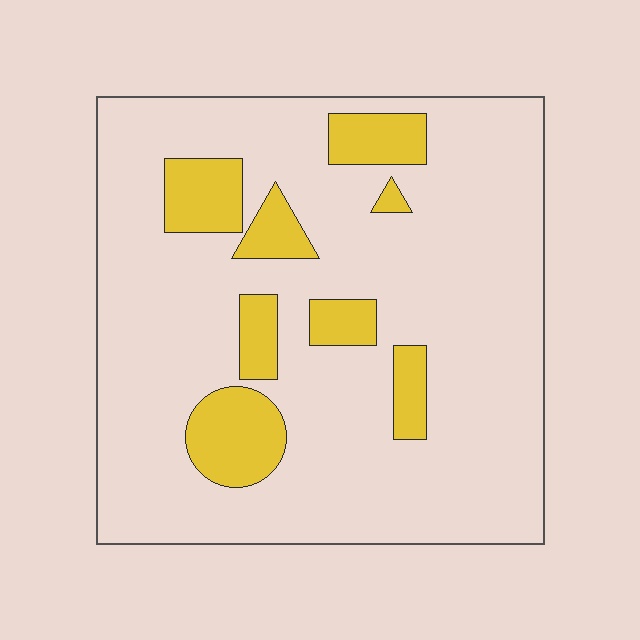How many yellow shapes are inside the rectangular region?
8.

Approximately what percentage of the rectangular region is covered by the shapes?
Approximately 15%.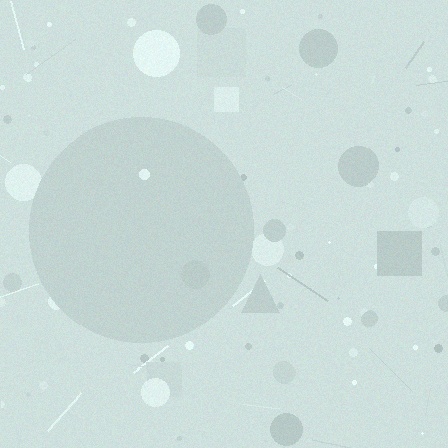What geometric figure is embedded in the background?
A circle is embedded in the background.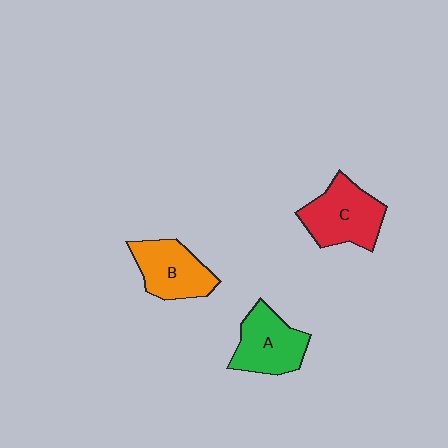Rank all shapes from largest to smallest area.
From largest to smallest: C (red), A (green), B (orange).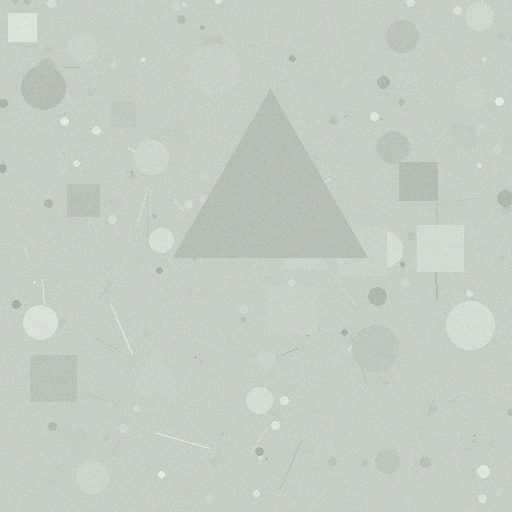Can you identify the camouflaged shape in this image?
The camouflaged shape is a triangle.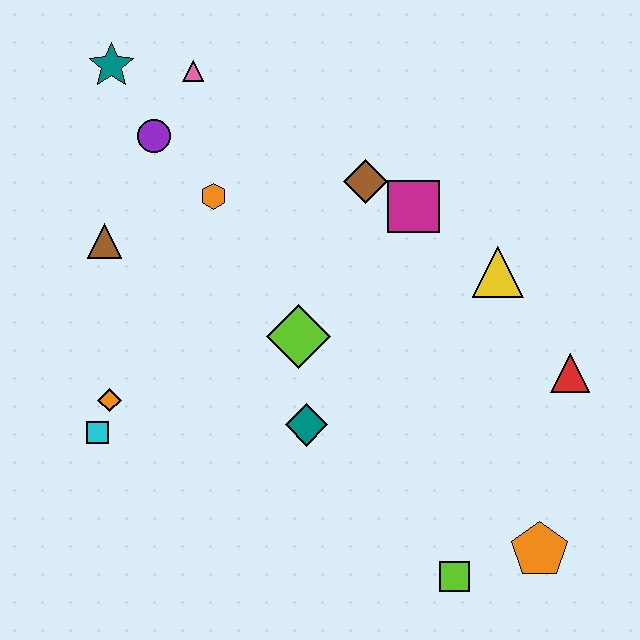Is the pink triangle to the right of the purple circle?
Yes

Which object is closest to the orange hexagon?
The purple circle is closest to the orange hexagon.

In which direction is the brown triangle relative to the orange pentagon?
The brown triangle is to the left of the orange pentagon.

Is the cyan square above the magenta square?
No